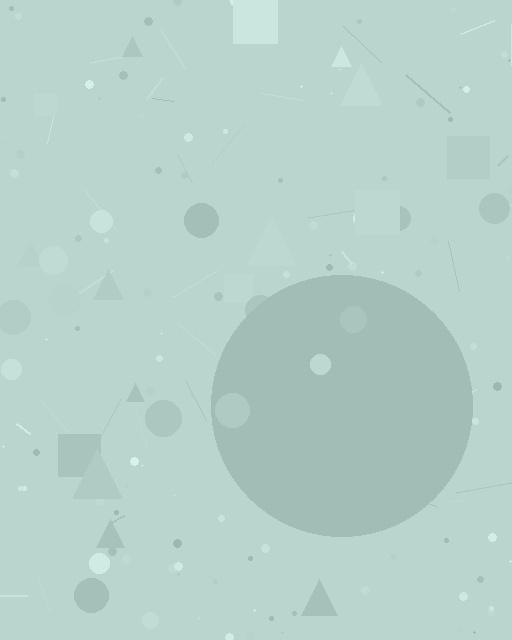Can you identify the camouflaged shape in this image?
The camouflaged shape is a circle.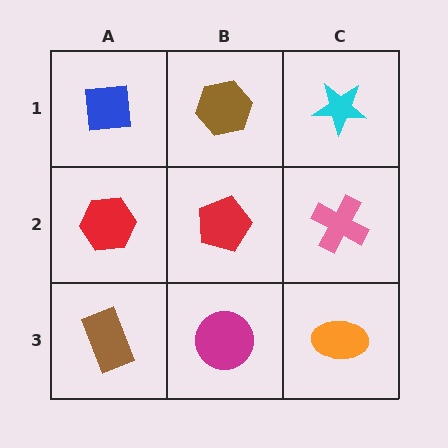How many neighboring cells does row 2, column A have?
3.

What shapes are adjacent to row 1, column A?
A red hexagon (row 2, column A), a brown hexagon (row 1, column B).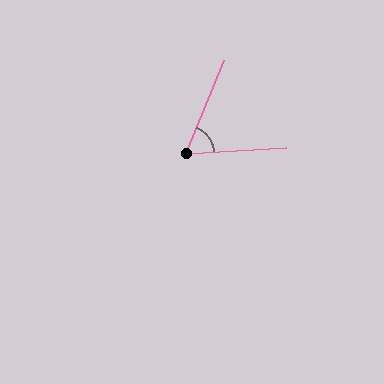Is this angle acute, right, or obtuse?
It is acute.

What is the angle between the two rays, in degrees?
Approximately 64 degrees.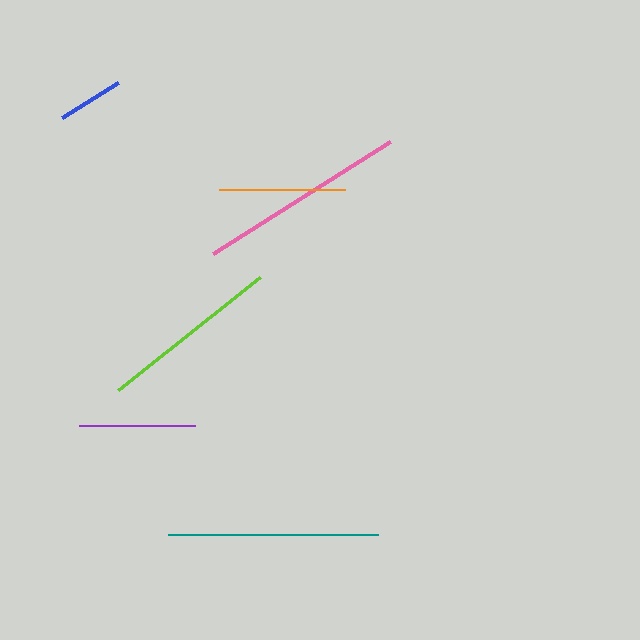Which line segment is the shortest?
The blue line is the shortest at approximately 66 pixels.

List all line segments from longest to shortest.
From longest to shortest: teal, pink, lime, orange, purple, blue.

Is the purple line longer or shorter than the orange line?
The orange line is longer than the purple line.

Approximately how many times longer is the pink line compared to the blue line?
The pink line is approximately 3.2 times the length of the blue line.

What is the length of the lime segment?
The lime segment is approximately 182 pixels long.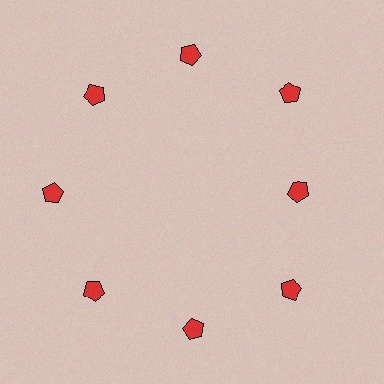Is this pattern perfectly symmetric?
No. The 8 red pentagons are arranged in a ring, but one element near the 3 o'clock position is pulled inward toward the center, breaking the 8-fold rotational symmetry.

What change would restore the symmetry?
The symmetry would be restored by moving it outward, back onto the ring so that all 8 pentagons sit at equal angles and equal distance from the center.